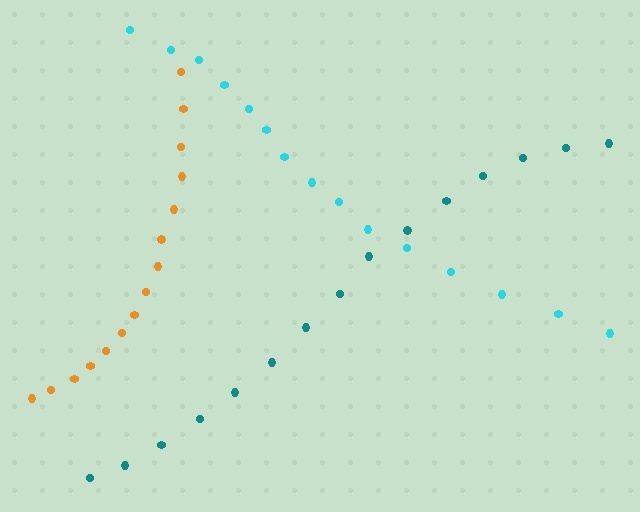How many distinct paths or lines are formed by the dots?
There are 3 distinct paths.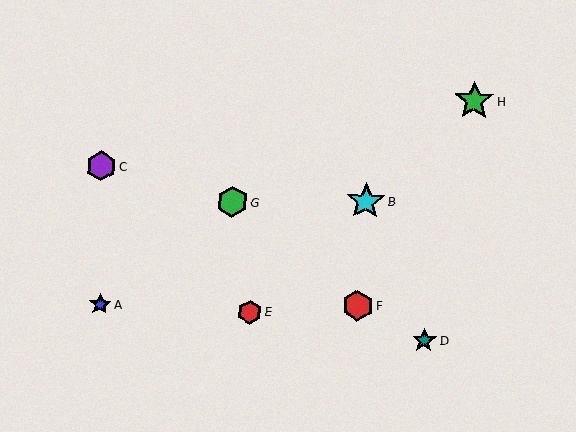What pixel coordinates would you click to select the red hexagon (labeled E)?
Click at (250, 312) to select the red hexagon E.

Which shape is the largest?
The green star (labeled H) is the largest.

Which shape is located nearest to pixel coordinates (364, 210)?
The cyan star (labeled B) at (366, 201) is nearest to that location.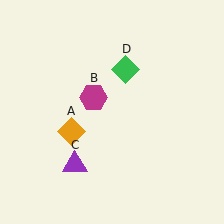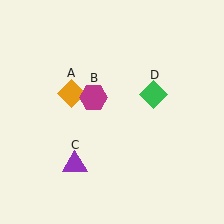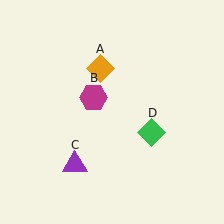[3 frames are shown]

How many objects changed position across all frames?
2 objects changed position: orange diamond (object A), green diamond (object D).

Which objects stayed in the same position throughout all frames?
Magenta hexagon (object B) and purple triangle (object C) remained stationary.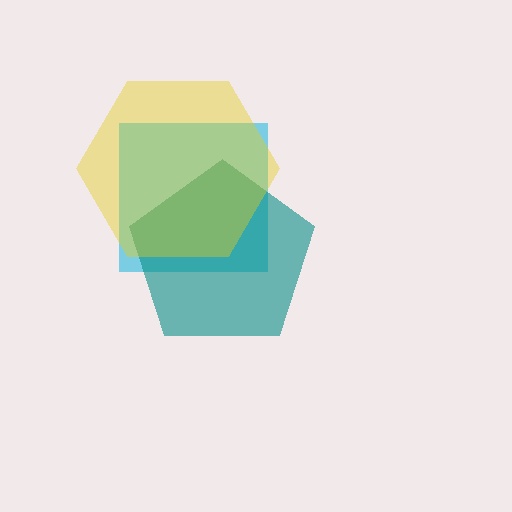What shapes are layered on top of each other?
The layered shapes are: a cyan square, a teal pentagon, a yellow hexagon.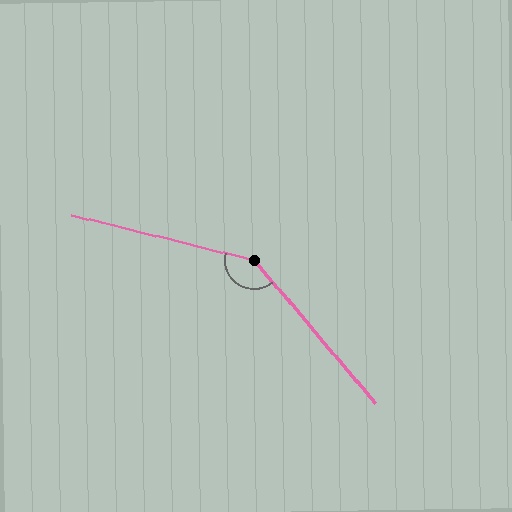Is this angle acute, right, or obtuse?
It is obtuse.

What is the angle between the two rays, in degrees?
Approximately 144 degrees.